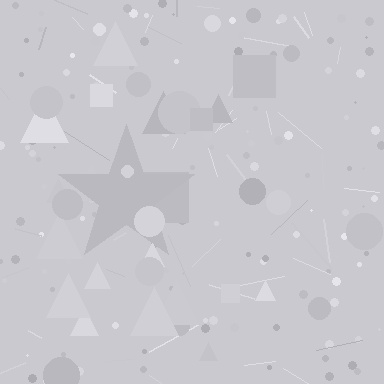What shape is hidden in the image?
A star is hidden in the image.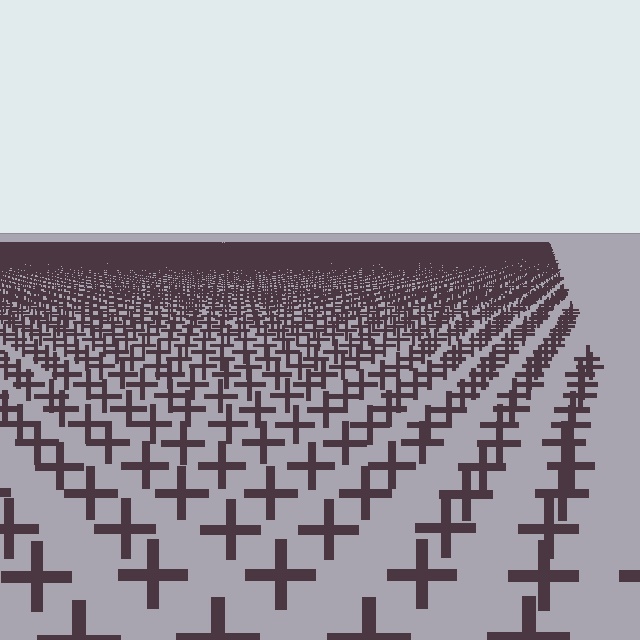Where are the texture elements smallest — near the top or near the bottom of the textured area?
Near the top.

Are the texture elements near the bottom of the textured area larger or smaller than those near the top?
Larger. Near the bottom, elements are closer to the viewer and appear at a bigger on-screen size.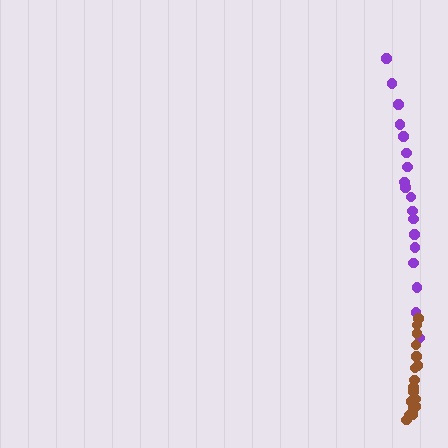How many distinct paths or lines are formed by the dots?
There are 2 distinct paths.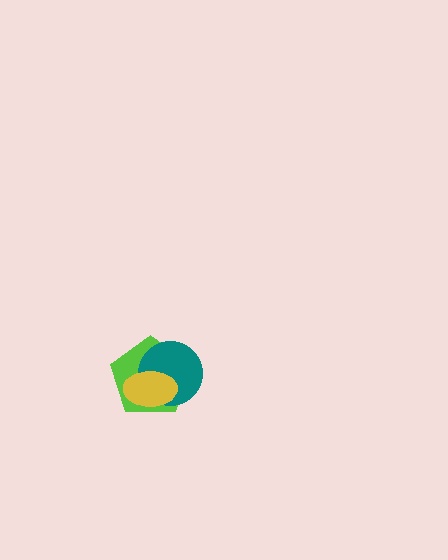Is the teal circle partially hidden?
Yes, it is partially covered by another shape.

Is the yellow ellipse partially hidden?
No, no other shape covers it.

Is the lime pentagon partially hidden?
Yes, it is partially covered by another shape.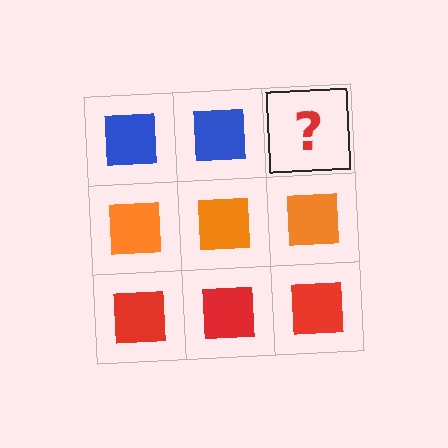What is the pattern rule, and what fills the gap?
The rule is that each row has a consistent color. The gap should be filled with a blue square.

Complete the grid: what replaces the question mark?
The question mark should be replaced with a blue square.